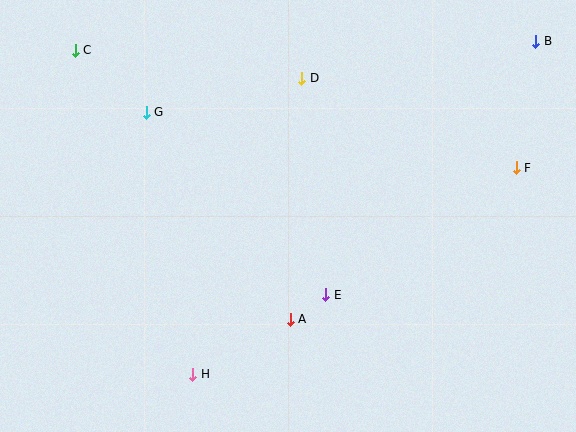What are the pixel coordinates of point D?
Point D is at (302, 78).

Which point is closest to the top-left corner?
Point C is closest to the top-left corner.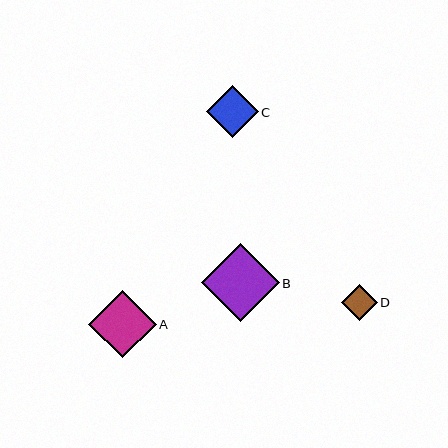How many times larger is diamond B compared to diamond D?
Diamond B is approximately 2.2 times the size of diamond D.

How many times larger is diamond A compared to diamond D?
Diamond A is approximately 1.9 times the size of diamond D.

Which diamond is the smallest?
Diamond D is the smallest with a size of approximately 36 pixels.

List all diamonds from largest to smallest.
From largest to smallest: B, A, C, D.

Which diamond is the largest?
Diamond B is the largest with a size of approximately 78 pixels.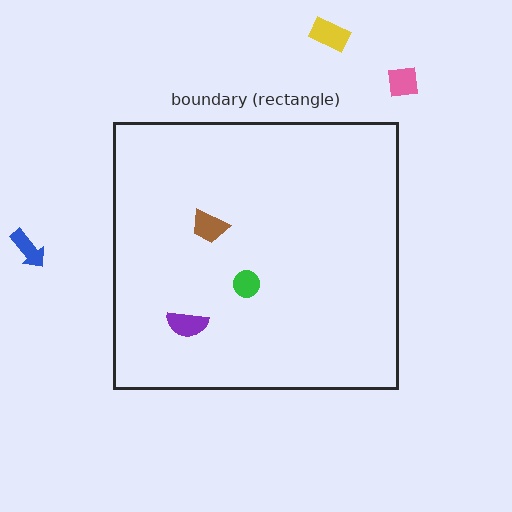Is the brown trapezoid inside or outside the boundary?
Inside.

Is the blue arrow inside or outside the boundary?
Outside.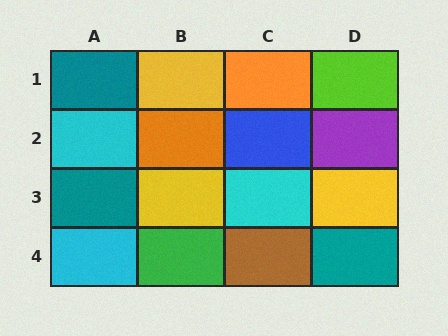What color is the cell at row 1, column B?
Yellow.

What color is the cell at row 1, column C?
Orange.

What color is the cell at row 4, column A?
Cyan.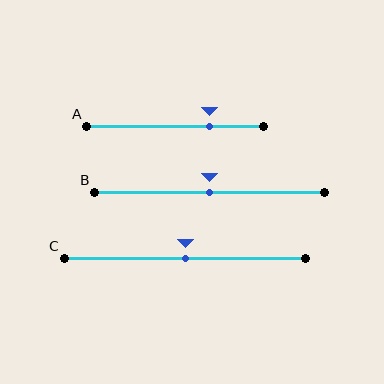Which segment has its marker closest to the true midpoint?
Segment B has its marker closest to the true midpoint.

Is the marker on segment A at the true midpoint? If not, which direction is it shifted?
No, the marker on segment A is shifted to the right by about 20% of the segment length.